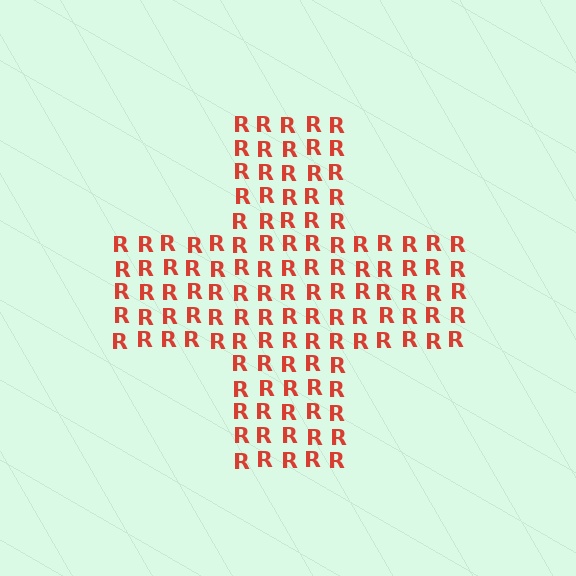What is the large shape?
The large shape is a cross.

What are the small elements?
The small elements are letter R's.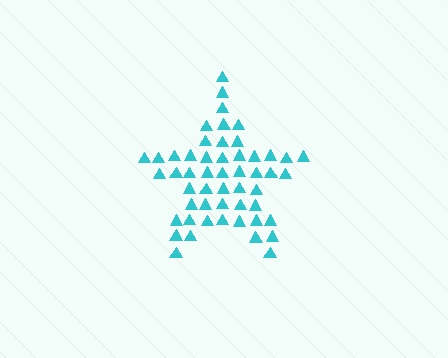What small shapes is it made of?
It is made of small triangles.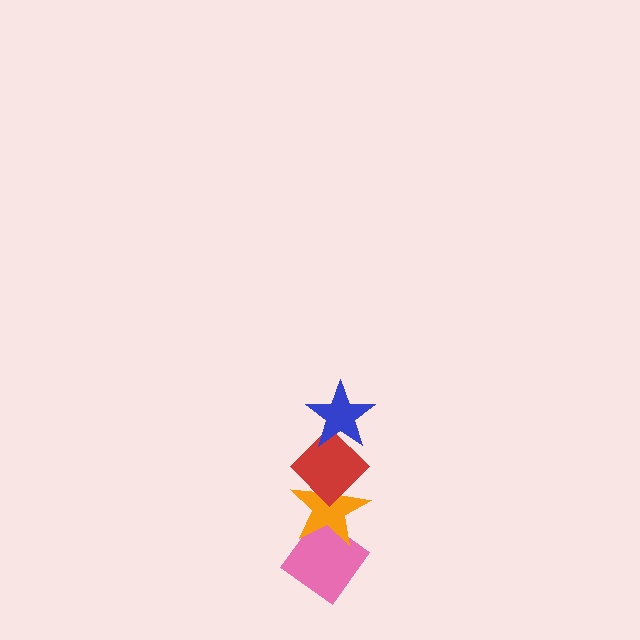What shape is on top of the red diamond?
The blue star is on top of the red diamond.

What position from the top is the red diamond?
The red diamond is 2nd from the top.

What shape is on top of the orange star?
The red diamond is on top of the orange star.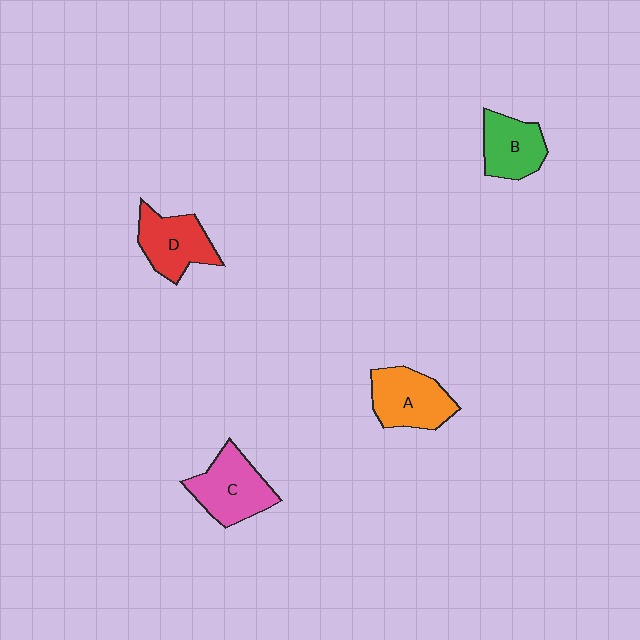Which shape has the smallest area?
Shape B (green).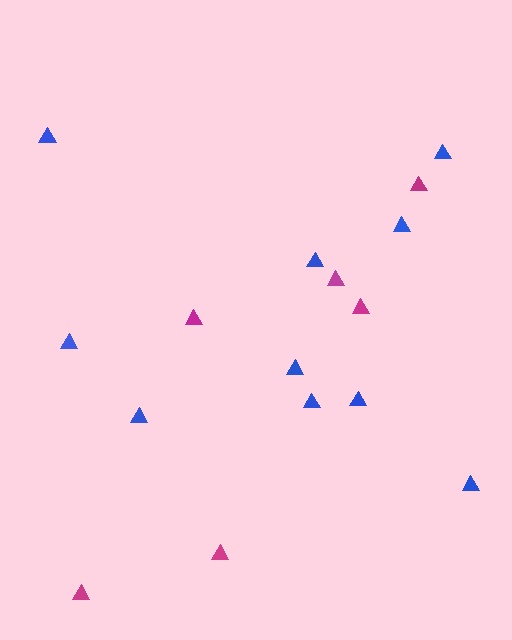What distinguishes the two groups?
There are 2 groups: one group of blue triangles (10) and one group of magenta triangles (6).